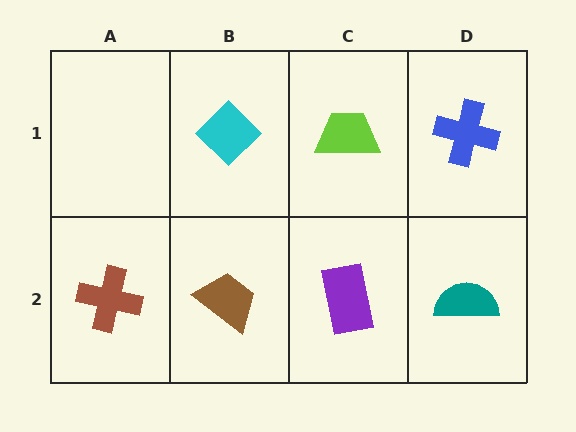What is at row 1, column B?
A cyan diamond.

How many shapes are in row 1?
3 shapes.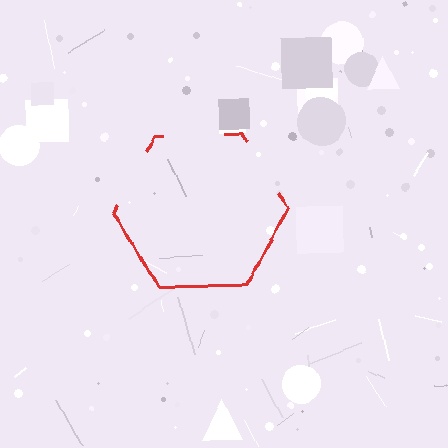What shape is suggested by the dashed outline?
The dashed outline suggests a hexagon.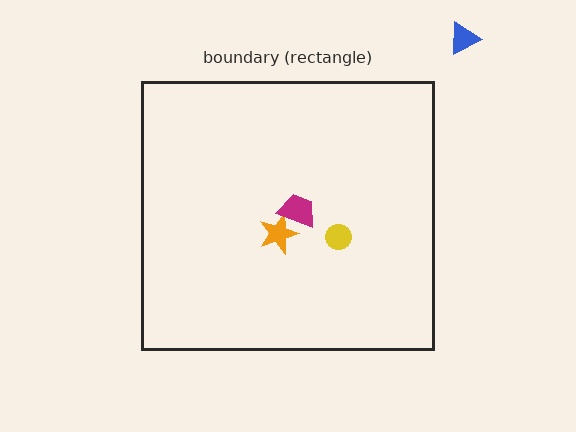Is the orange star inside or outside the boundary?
Inside.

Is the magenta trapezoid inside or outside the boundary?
Inside.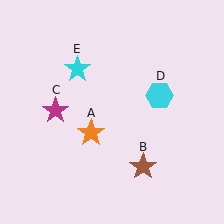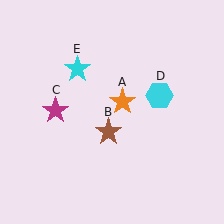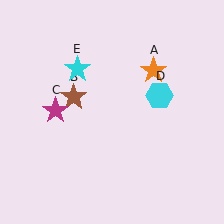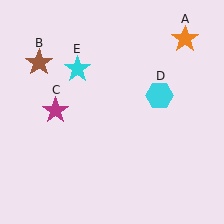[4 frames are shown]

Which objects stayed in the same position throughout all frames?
Magenta star (object C) and cyan hexagon (object D) and cyan star (object E) remained stationary.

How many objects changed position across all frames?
2 objects changed position: orange star (object A), brown star (object B).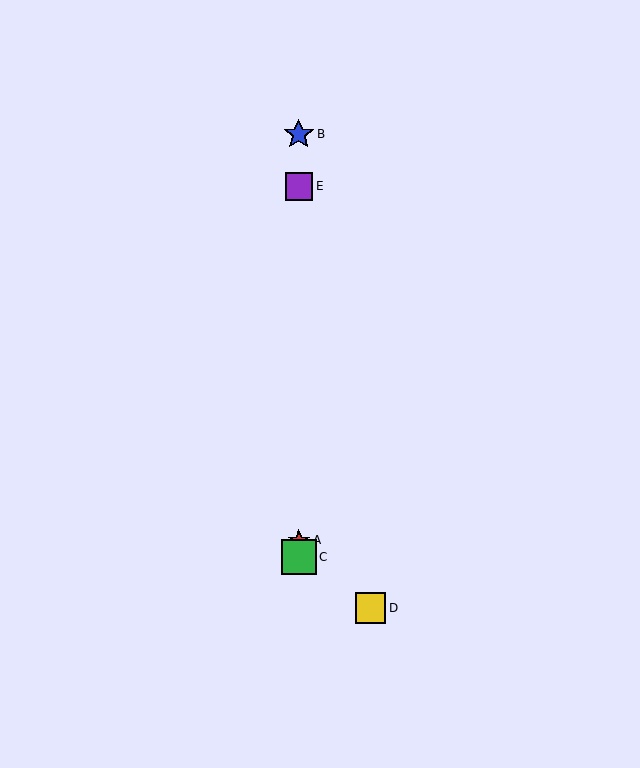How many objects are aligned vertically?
4 objects (A, B, C, E) are aligned vertically.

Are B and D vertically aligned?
No, B is at x≈299 and D is at x≈371.